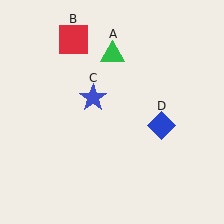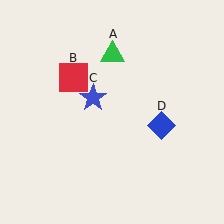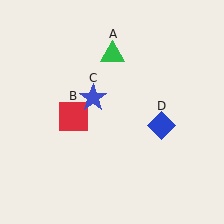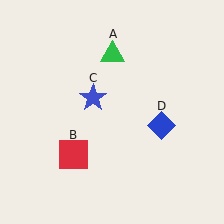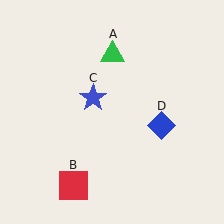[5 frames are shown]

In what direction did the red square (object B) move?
The red square (object B) moved down.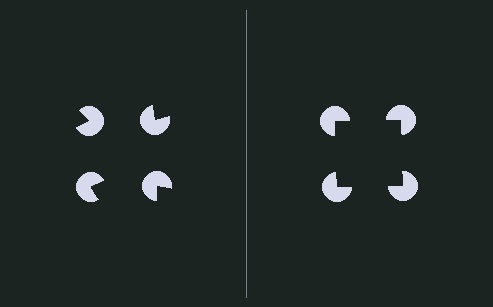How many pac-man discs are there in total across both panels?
8 — 4 on each side.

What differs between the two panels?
The pac-man discs are positioned identically on both sides; only the wedge orientations differ. On the right they align to a square; on the left they are misaligned.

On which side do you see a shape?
An illusory square appears on the right side. On the left side the wedge cuts are rotated, so no coherent shape forms.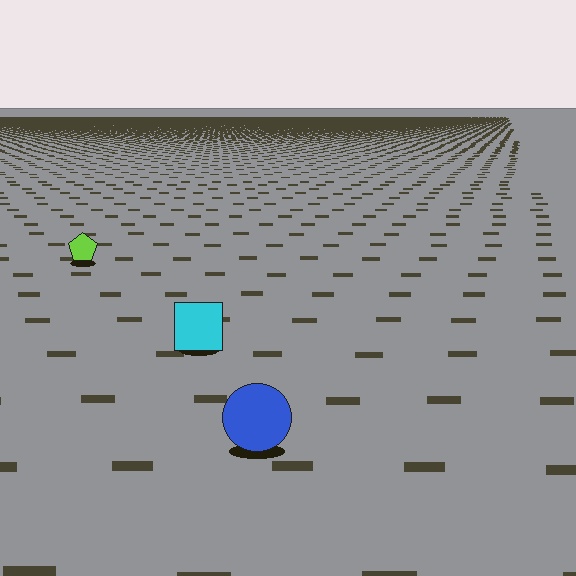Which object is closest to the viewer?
The blue circle is closest. The texture marks near it are larger and more spread out.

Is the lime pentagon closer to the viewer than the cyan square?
No. The cyan square is closer — you can tell from the texture gradient: the ground texture is coarser near it.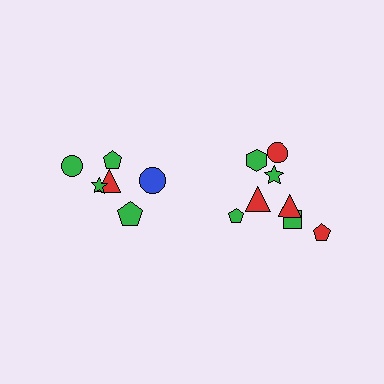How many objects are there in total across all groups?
There are 14 objects.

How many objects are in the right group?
There are 8 objects.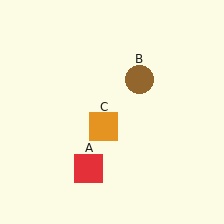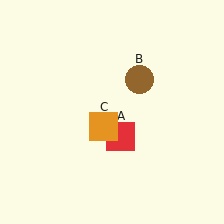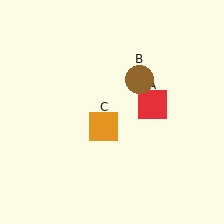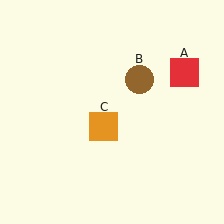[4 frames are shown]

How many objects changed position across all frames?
1 object changed position: red square (object A).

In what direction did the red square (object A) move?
The red square (object A) moved up and to the right.